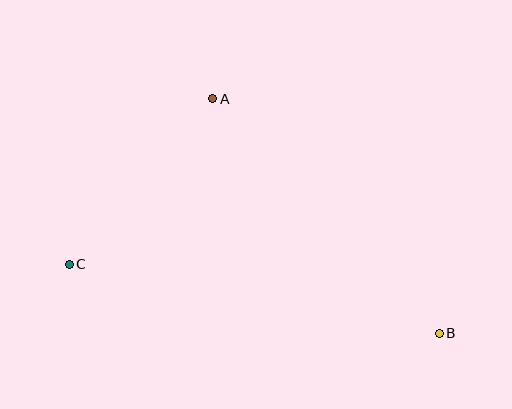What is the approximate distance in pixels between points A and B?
The distance between A and B is approximately 326 pixels.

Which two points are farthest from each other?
Points B and C are farthest from each other.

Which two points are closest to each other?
Points A and C are closest to each other.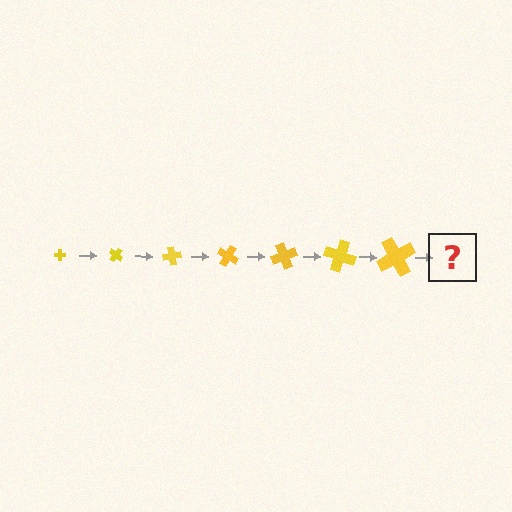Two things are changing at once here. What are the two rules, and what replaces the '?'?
The two rules are that the cross grows larger each step and it rotates 40 degrees each step. The '?' should be a cross, larger than the previous one and rotated 280 degrees from the start.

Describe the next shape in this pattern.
It should be a cross, larger than the previous one and rotated 280 degrees from the start.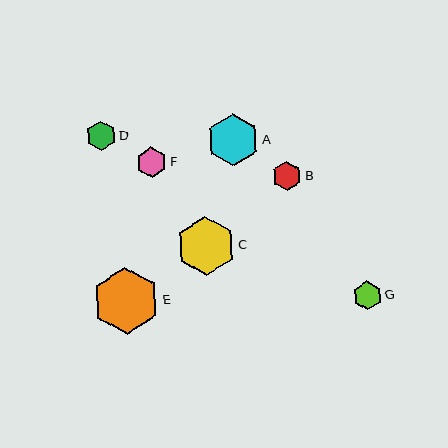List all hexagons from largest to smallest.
From largest to smallest: E, C, A, F, D, G, B.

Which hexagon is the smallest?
Hexagon B is the smallest with a size of approximately 29 pixels.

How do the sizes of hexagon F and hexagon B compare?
Hexagon F and hexagon B are approximately the same size.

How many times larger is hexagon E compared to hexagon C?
Hexagon E is approximately 1.1 times the size of hexagon C.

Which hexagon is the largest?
Hexagon E is the largest with a size of approximately 67 pixels.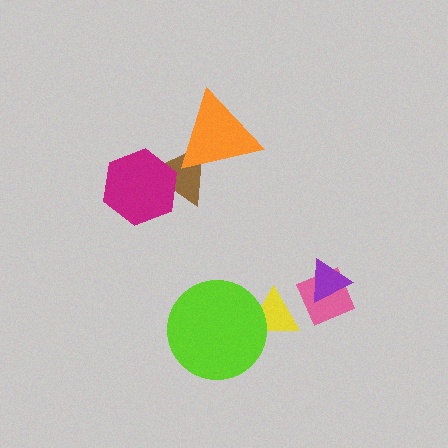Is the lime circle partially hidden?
No, no other shape covers it.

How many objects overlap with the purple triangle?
1 object overlaps with the purple triangle.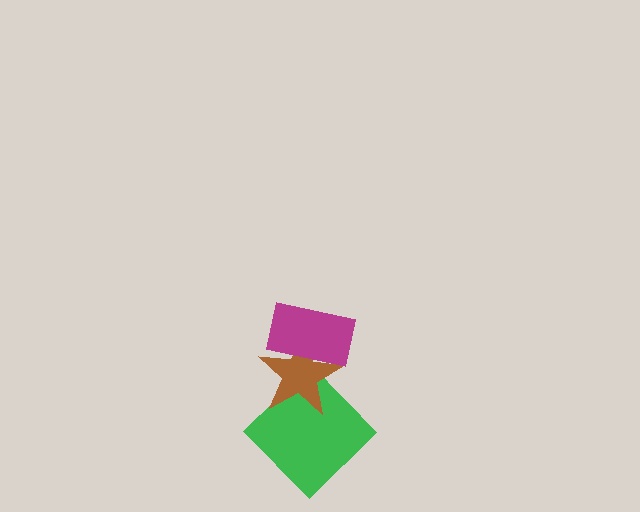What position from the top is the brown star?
The brown star is 2nd from the top.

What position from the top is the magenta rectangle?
The magenta rectangle is 1st from the top.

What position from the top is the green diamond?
The green diamond is 3rd from the top.